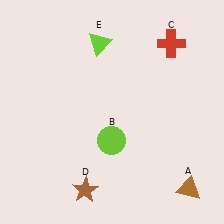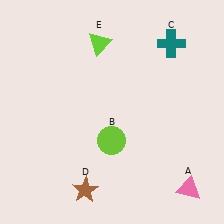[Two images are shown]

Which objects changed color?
A changed from brown to pink. C changed from red to teal.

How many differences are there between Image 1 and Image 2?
There are 2 differences between the two images.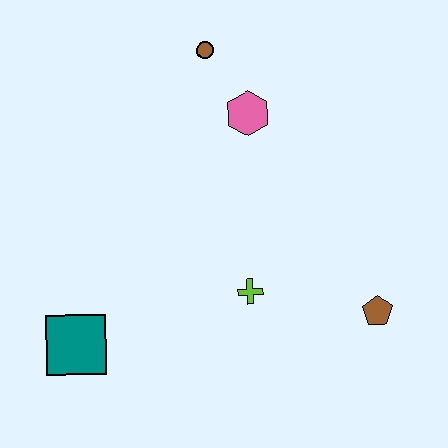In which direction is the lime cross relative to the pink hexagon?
The lime cross is below the pink hexagon.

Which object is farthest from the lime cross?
The brown circle is farthest from the lime cross.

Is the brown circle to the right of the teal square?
Yes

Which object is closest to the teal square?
The lime cross is closest to the teal square.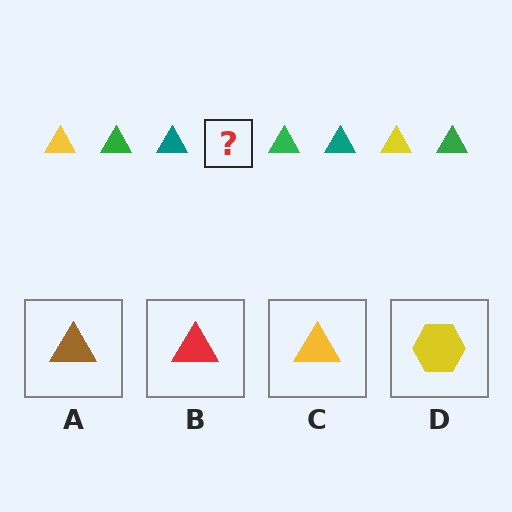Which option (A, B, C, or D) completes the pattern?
C.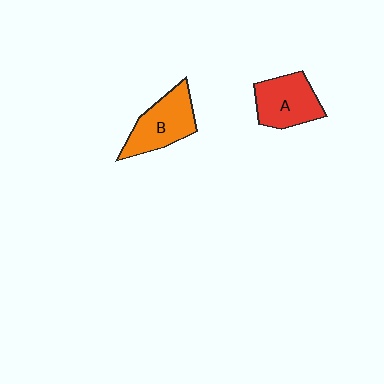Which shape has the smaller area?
Shape A (red).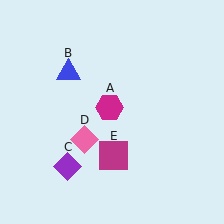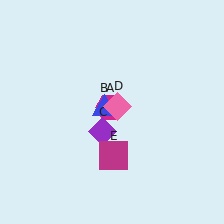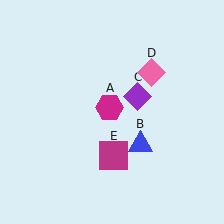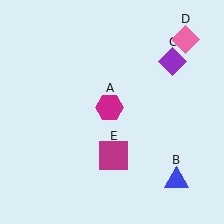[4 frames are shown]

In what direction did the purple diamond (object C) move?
The purple diamond (object C) moved up and to the right.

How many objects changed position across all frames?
3 objects changed position: blue triangle (object B), purple diamond (object C), pink diamond (object D).